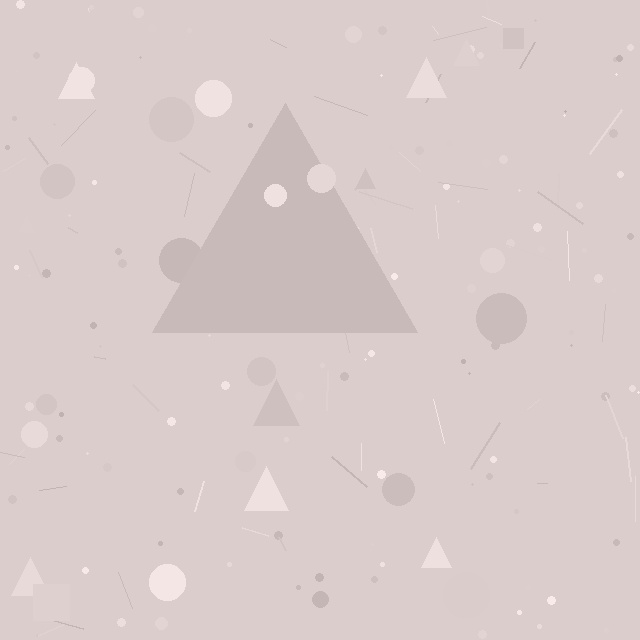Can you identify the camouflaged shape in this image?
The camouflaged shape is a triangle.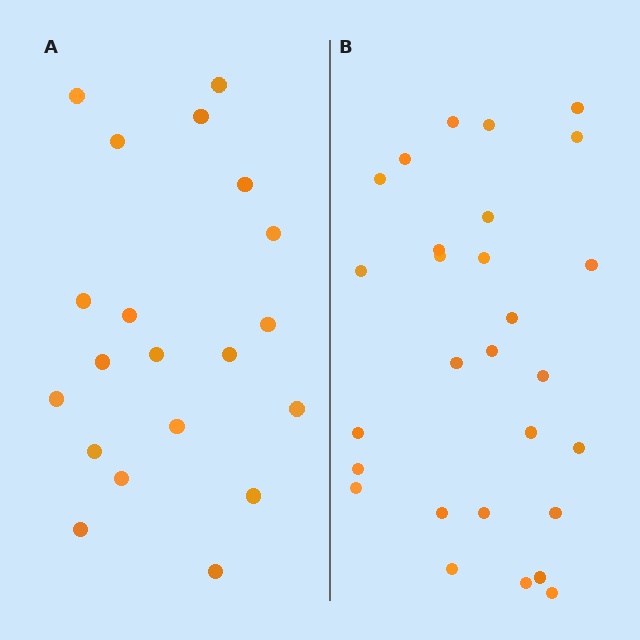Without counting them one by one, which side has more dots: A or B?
Region B (the right region) has more dots.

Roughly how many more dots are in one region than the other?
Region B has roughly 8 or so more dots than region A.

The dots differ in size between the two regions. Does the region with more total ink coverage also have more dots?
No. Region A has more total ink coverage because its dots are larger, but region B actually contains more individual dots. Total area can be misleading — the number of items is what matters here.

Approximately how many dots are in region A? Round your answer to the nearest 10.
About 20 dots.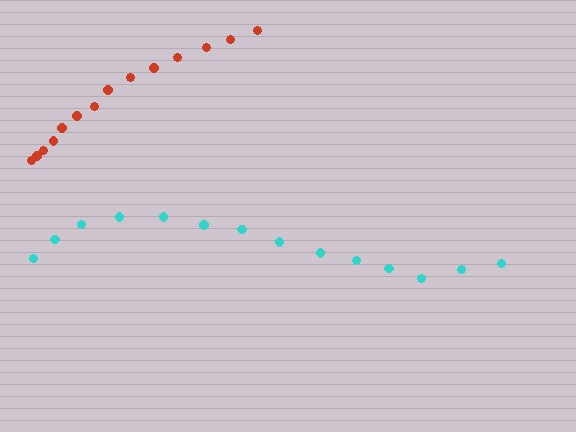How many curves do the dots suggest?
There are 2 distinct paths.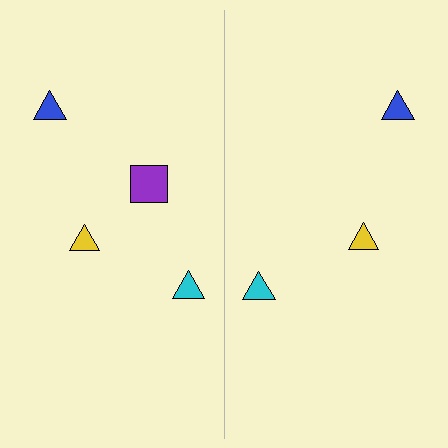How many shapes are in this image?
There are 7 shapes in this image.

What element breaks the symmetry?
A purple square is missing from the right side.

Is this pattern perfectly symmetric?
No, the pattern is not perfectly symmetric. A purple square is missing from the right side.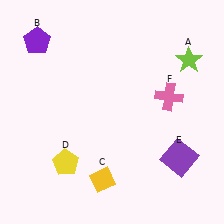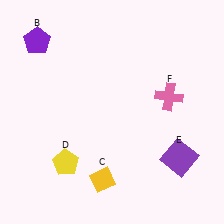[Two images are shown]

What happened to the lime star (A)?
The lime star (A) was removed in Image 2. It was in the top-right area of Image 1.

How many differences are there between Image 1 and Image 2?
There is 1 difference between the two images.